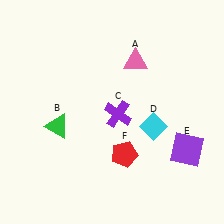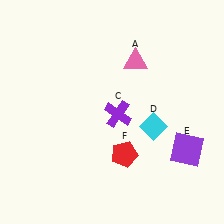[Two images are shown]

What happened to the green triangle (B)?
The green triangle (B) was removed in Image 2. It was in the bottom-left area of Image 1.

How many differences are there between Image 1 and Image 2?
There is 1 difference between the two images.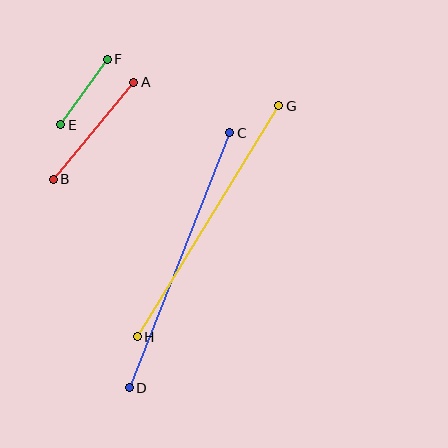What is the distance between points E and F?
The distance is approximately 80 pixels.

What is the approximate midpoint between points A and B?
The midpoint is at approximately (94, 131) pixels.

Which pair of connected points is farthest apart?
Points C and D are farthest apart.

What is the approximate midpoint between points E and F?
The midpoint is at approximately (84, 92) pixels.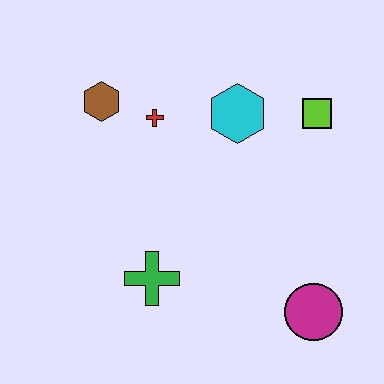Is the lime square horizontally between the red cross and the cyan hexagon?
No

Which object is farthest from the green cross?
The lime square is farthest from the green cross.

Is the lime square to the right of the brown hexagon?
Yes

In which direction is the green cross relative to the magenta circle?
The green cross is to the left of the magenta circle.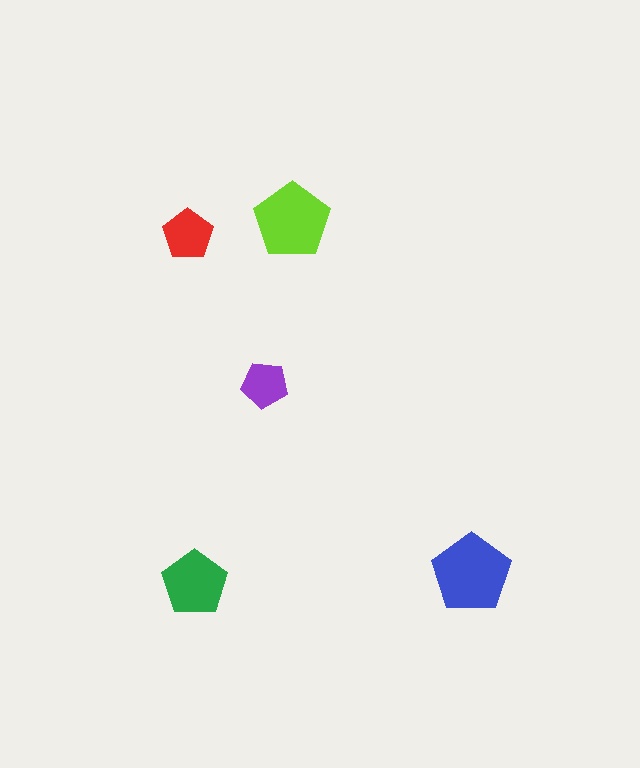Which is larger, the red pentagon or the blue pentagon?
The blue one.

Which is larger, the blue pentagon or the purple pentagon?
The blue one.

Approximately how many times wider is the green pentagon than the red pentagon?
About 1.5 times wider.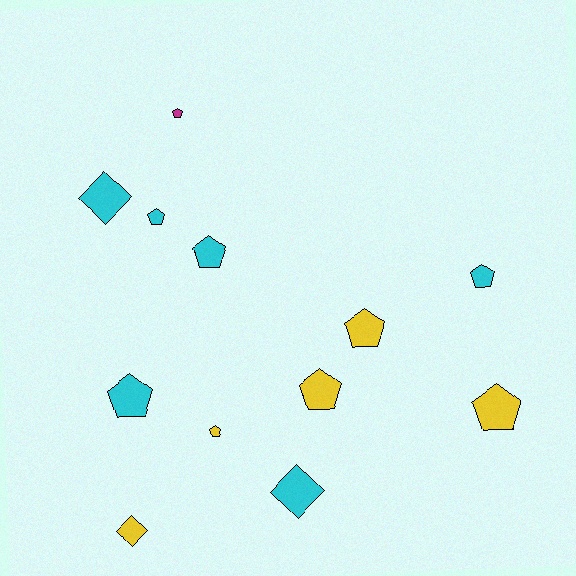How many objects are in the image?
There are 12 objects.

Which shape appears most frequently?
Pentagon, with 9 objects.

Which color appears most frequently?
Cyan, with 6 objects.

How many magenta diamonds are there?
There are no magenta diamonds.